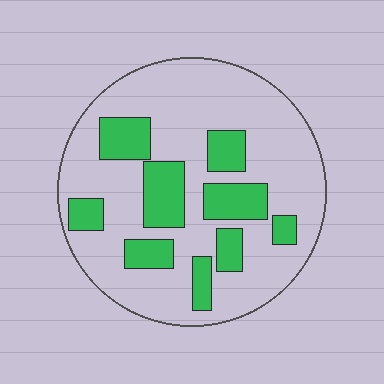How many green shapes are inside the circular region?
9.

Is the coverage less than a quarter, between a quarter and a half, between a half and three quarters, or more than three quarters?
Between a quarter and a half.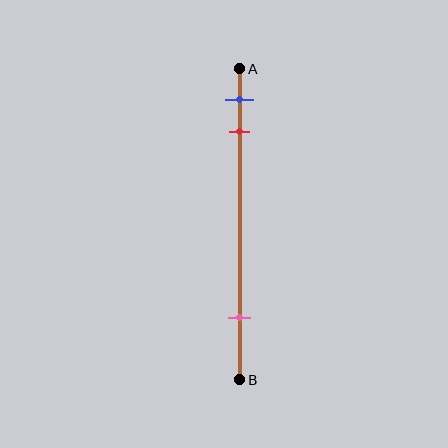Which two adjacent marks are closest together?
The blue and red marks are the closest adjacent pair.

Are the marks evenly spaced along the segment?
No, the marks are not evenly spaced.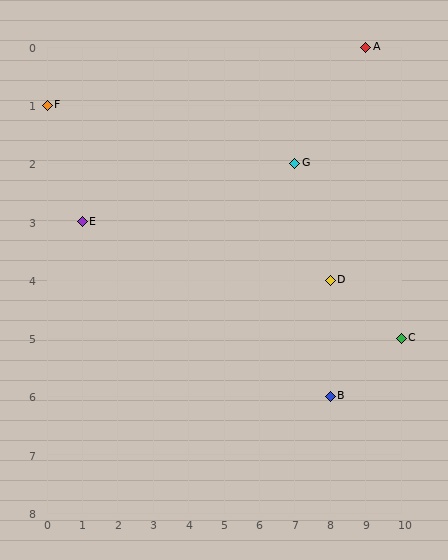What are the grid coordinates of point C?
Point C is at grid coordinates (10, 5).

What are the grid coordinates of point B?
Point B is at grid coordinates (8, 6).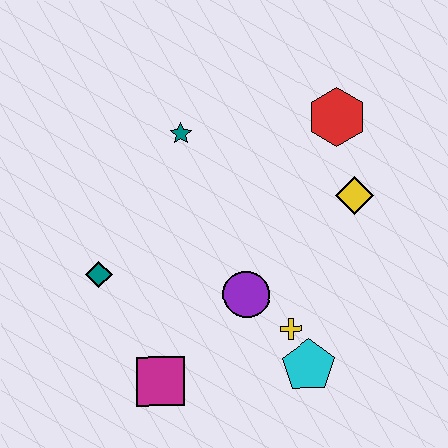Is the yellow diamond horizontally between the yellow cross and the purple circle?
No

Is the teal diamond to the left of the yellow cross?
Yes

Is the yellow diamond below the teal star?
Yes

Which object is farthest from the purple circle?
The red hexagon is farthest from the purple circle.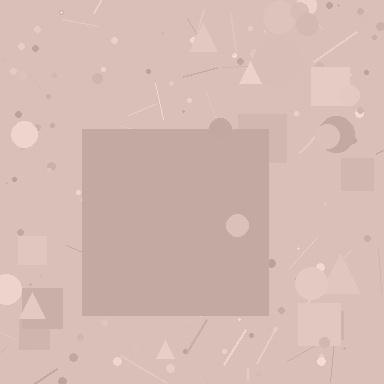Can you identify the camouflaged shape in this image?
The camouflaged shape is a square.